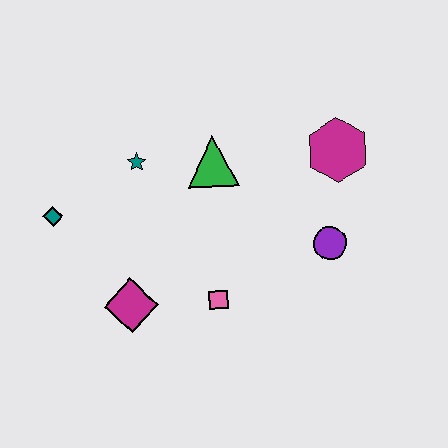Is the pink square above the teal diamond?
No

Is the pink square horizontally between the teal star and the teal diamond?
No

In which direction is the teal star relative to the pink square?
The teal star is above the pink square.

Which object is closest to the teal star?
The green triangle is closest to the teal star.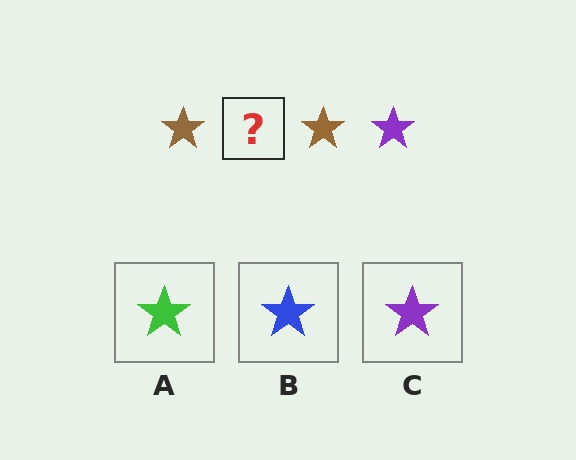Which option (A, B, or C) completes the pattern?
C.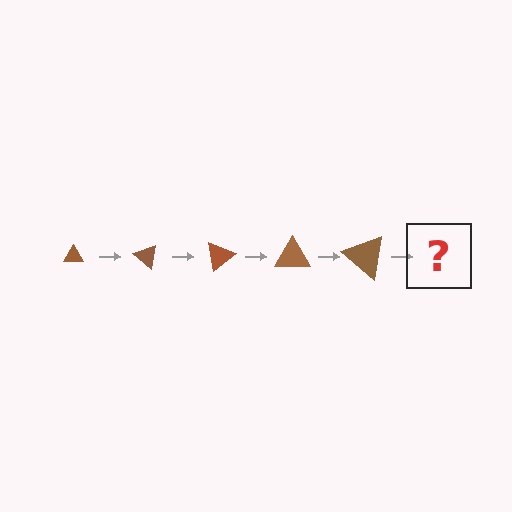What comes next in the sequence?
The next element should be a triangle, larger than the previous one and rotated 200 degrees from the start.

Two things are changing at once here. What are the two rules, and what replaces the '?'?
The two rules are that the triangle grows larger each step and it rotates 40 degrees each step. The '?' should be a triangle, larger than the previous one and rotated 200 degrees from the start.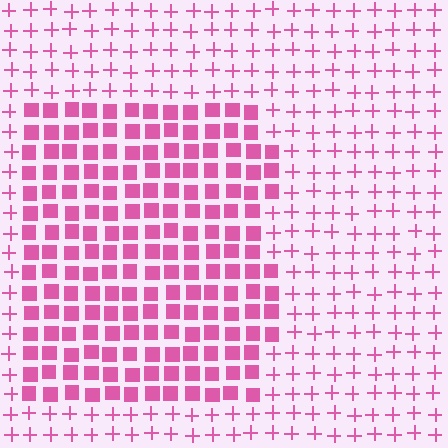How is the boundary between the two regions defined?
The boundary is defined by a change in element shape: squares inside vs. plus signs outside. All elements share the same color and spacing.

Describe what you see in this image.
The image is filled with small pink elements arranged in a uniform grid. A rectangle-shaped region contains squares, while the surrounding area contains plus signs. The boundary is defined purely by the change in element shape.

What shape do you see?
I see a rectangle.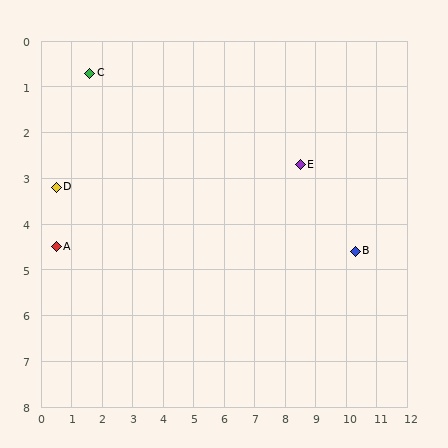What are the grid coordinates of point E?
Point E is at approximately (8.5, 2.7).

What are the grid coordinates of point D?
Point D is at approximately (0.5, 3.2).